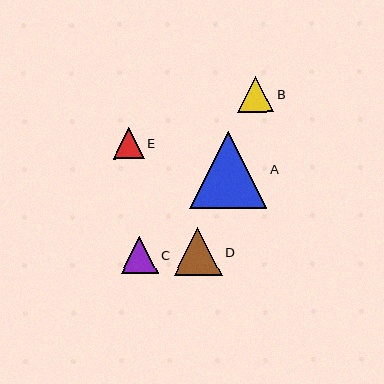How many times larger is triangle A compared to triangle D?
Triangle A is approximately 1.6 times the size of triangle D.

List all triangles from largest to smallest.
From largest to smallest: A, D, C, B, E.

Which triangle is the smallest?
Triangle E is the smallest with a size of approximately 31 pixels.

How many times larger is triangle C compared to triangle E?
Triangle C is approximately 1.2 times the size of triangle E.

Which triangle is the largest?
Triangle A is the largest with a size of approximately 77 pixels.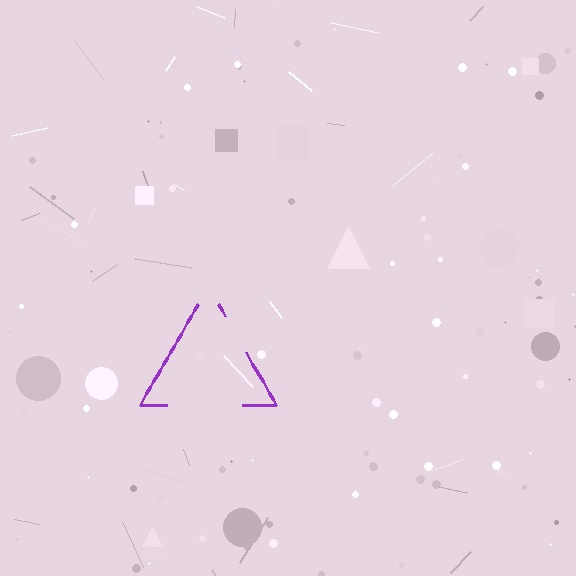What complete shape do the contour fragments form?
The contour fragments form a triangle.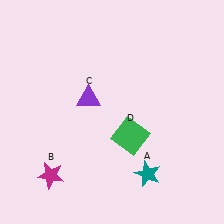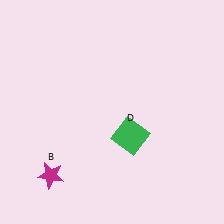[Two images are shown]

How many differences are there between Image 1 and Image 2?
There are 2 differences between the two images.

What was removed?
The purple triangle (C), the teal star (A) were removed in Image 2.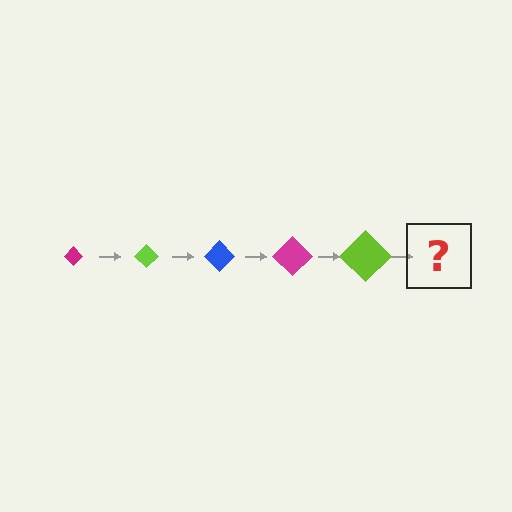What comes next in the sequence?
The next element should be a blue diamond, larger than the previous one.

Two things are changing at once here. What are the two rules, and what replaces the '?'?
The two rules are that the diamond grows larger each step and the color cycles through magenta, lime, and blue. The '?' should be a blue diamond, larger than the previous one.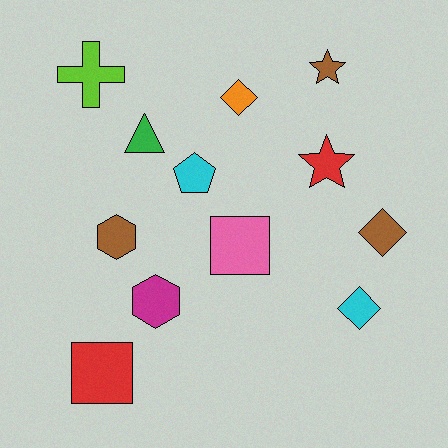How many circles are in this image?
There are no circles.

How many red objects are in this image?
There are 2 red objects.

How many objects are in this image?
There are 12 objects.